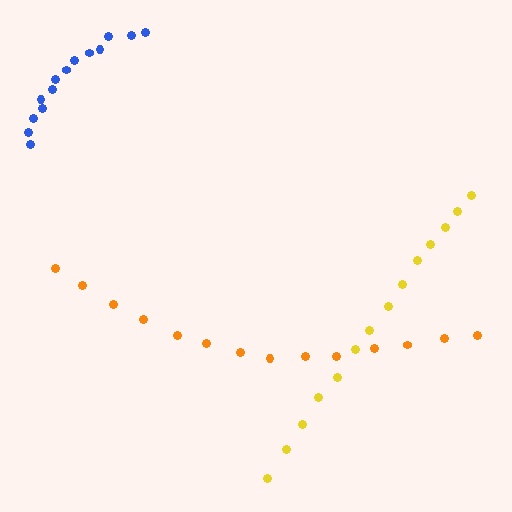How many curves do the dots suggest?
There are 3 distinct paths.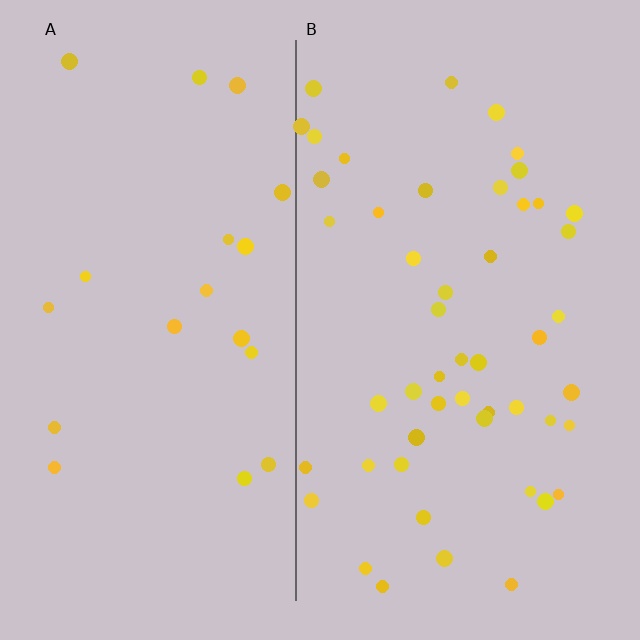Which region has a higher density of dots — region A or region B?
B (the right).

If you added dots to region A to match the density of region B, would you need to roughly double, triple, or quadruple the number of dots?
Approximately triple.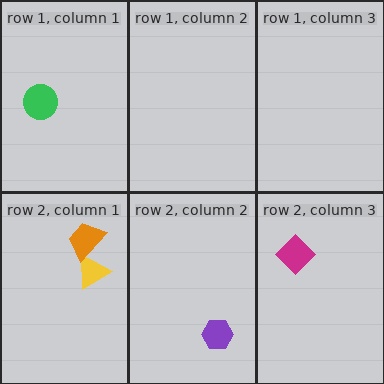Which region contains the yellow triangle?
The row 2, column 1 region.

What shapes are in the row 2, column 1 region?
The yellow triangle, the orange trapezoid.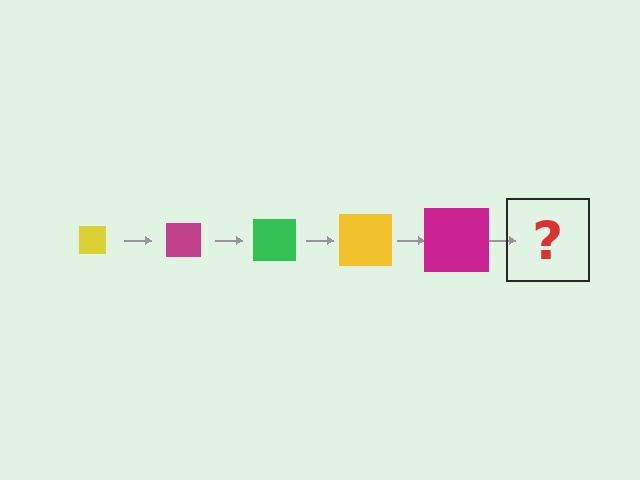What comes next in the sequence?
The next element should be a green square, larger than the previous one.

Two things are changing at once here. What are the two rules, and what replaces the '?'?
The two rules are that the square grows larger each step and the color cycles through yellow, magenta, and green. The '?' should be a green square, larger than the previous one.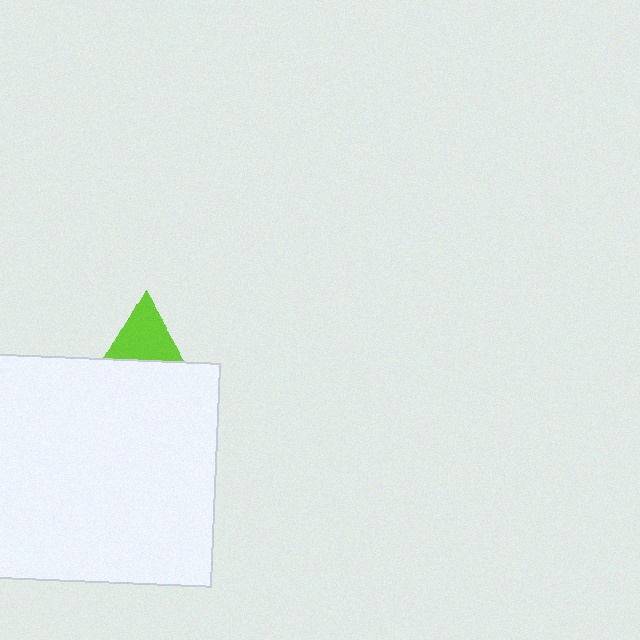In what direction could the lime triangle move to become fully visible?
The lime triangle could move up. That would shift it out from behind the white rectangle entirely.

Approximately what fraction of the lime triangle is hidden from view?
Roughly 58% of the lime triangle is hidden behind the white rectangle.